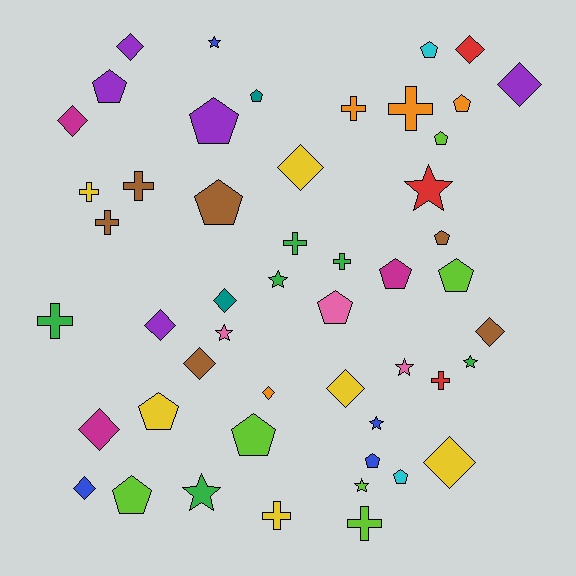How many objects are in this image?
There are 50 objects.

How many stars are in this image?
There are 9 stars.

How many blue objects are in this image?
There are 4 blue objects.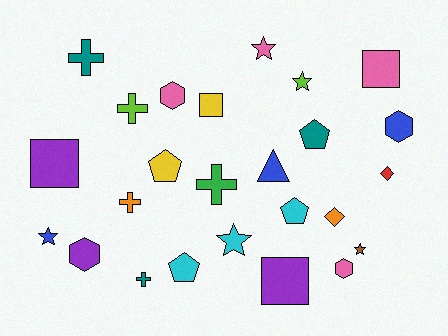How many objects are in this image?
There are 25 objects.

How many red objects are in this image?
There is 1 red object.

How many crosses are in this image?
There are 5 crosses.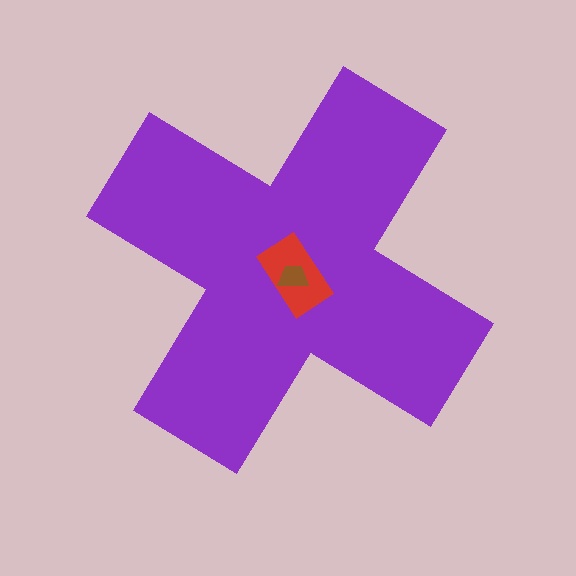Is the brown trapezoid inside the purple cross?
Yes.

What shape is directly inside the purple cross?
The red rectangle.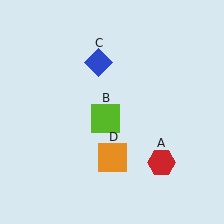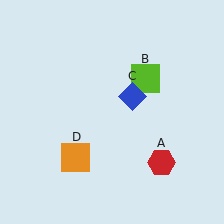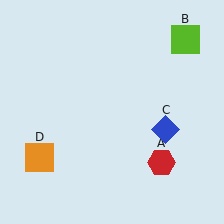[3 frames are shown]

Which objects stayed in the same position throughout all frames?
Red hexagon (object A) remained stationary.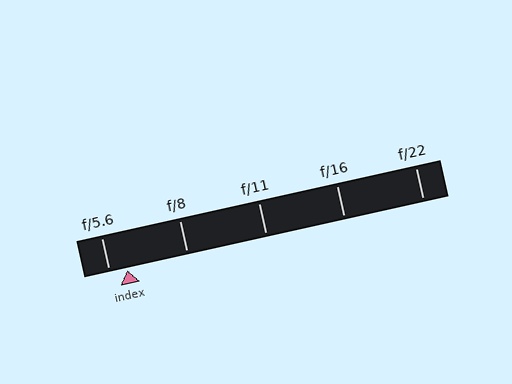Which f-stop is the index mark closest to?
The index mark is closest to f/5.6.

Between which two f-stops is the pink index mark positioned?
The index mark is between f/5.6 and f/8.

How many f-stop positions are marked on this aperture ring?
There are 5 f-stop positions marked.